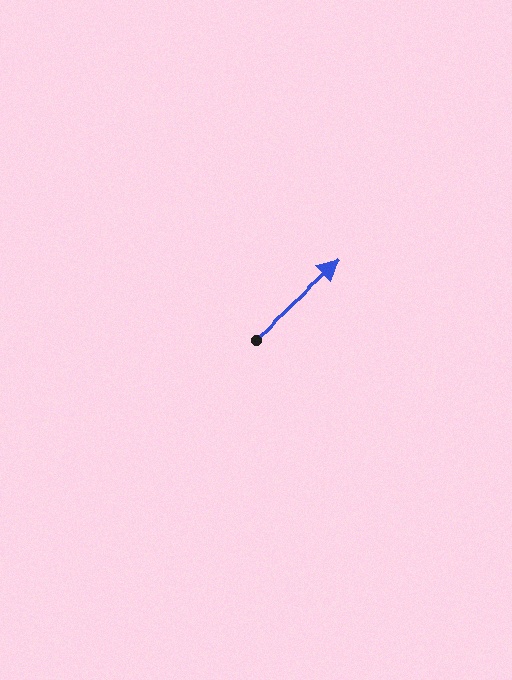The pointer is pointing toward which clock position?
Roughly 2 o'clock.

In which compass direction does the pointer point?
Northeast.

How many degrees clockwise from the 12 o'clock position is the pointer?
Approximately 47 degrees.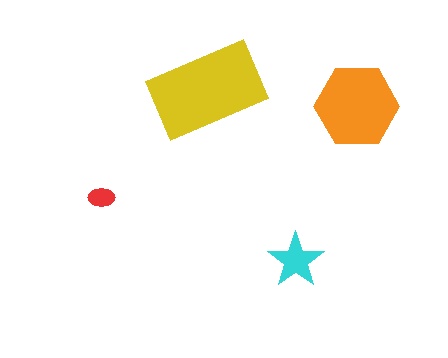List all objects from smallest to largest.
The red ellipse, the cyan star, the orange hexagon, the yellow rectangle.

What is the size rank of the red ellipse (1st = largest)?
4th.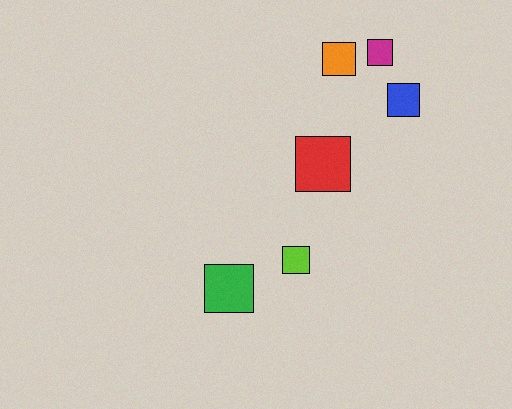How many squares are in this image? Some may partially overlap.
There are 6 squares.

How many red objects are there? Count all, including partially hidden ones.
There is 1 red object.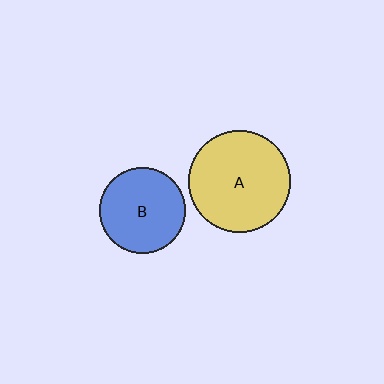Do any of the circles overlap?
No, none of the circles overlap.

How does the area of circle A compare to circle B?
Approximately 1.4 times.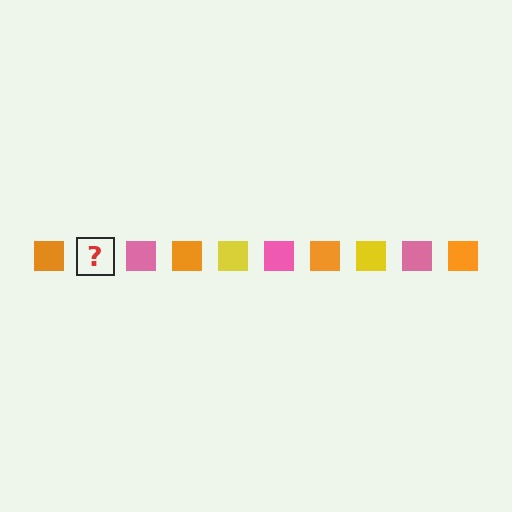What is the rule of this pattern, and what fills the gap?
The rule is that the pattern cycles through orange, yellow, pink squares. The gap should be filled with a yellow square.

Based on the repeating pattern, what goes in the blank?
The blank should be a yellow square.